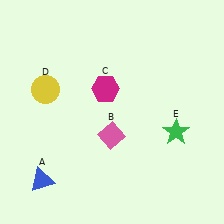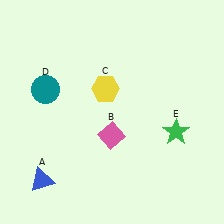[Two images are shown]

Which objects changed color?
C changed from magenta to yellow. D changed from yellow to teal.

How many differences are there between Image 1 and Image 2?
There are 2 differences between the two images.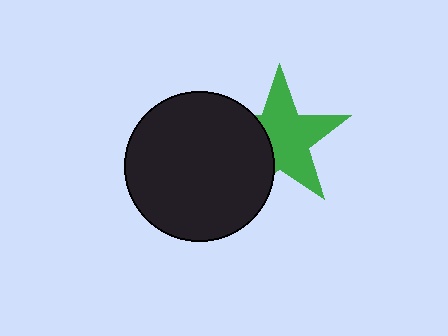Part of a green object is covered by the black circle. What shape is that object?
It is a star.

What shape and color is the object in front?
The object in front is a black circle.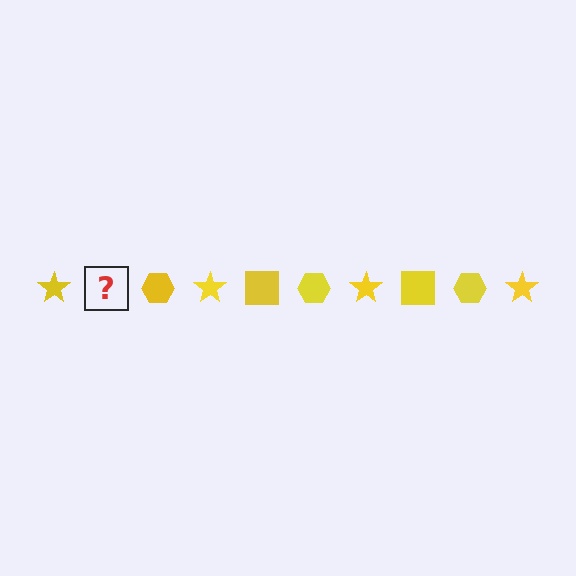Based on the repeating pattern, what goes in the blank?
The blank should be a yellow square.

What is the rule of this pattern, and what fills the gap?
The rule is that the pattern cycles through star, square, hexagon shapes in yellow. The gap should be filled with a yellow square.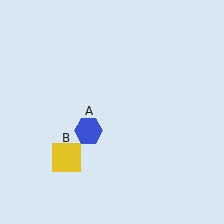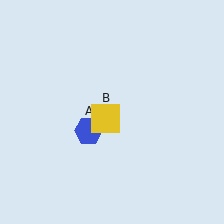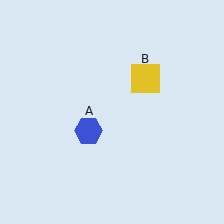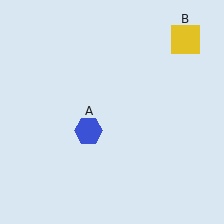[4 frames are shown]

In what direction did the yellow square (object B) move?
The yellow square (object B) moved up and to the right.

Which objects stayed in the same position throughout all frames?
Blue hexagon (object A) remained stationary.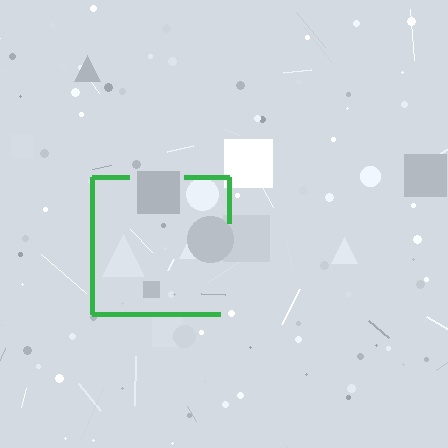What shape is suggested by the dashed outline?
The dashed outline suggests a square.